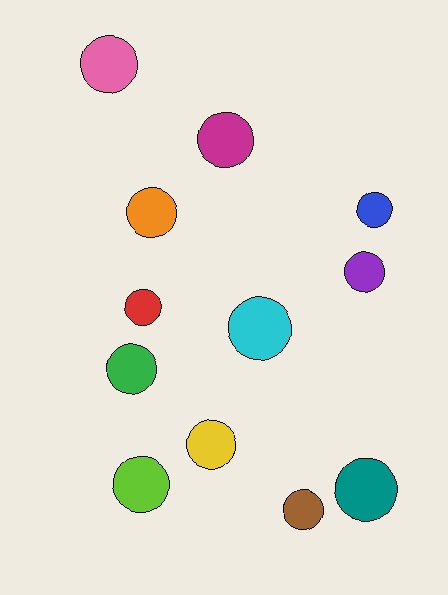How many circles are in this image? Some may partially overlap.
There are 12 circles.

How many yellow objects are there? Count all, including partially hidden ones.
There is 1 yellow object.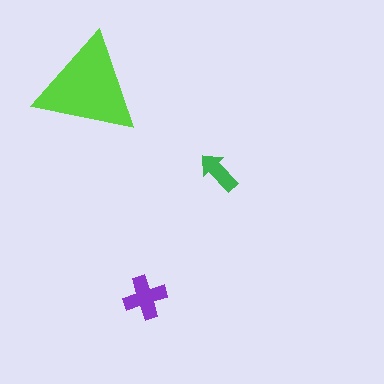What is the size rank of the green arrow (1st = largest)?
3rd.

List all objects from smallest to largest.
The green arrow, the purple cross, the lime triangle.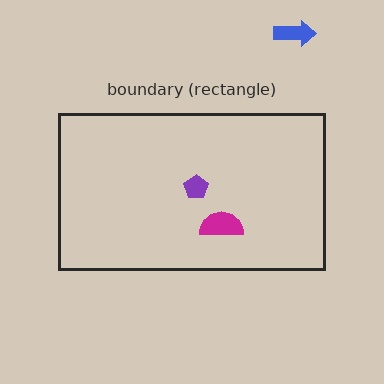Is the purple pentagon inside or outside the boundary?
Inside.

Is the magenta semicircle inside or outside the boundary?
Inside.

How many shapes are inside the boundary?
2 inside, 1 outside.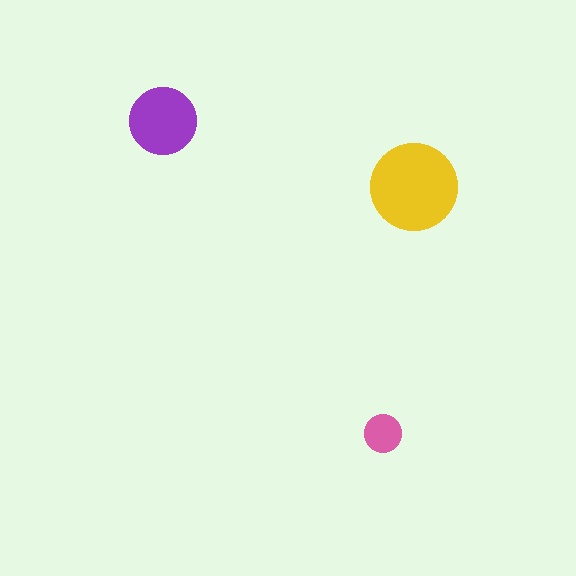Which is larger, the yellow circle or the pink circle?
The yellow one.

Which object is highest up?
The purple circle is topmost.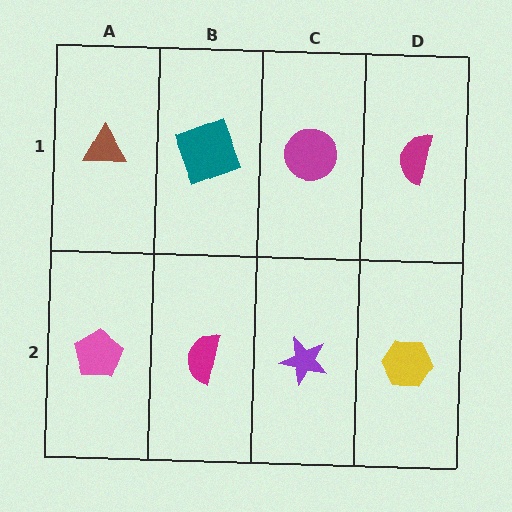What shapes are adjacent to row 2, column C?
A magenta circle (row 1, column C), a magenta semicircle (row 2, column B), a yellow hexagon (row 2, column D).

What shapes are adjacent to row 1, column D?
A yellow hexagon (row 2, column D), a magenta circle (row 1, column C).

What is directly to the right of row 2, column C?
A yellow hexagon.